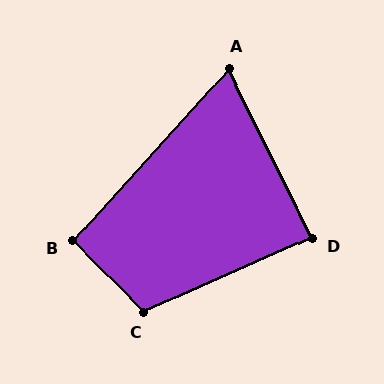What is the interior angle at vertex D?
Approximately 87 degrees (approximately right).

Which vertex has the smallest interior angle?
A, at approximately 68 degrees.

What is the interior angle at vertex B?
Approximately 93 degrees (approximately right).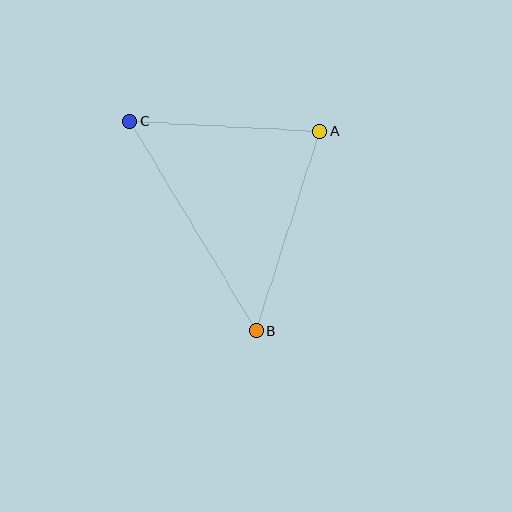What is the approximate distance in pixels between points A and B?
The distance between A and B is approximately 209 pixels.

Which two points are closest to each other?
Points A and C are closest to each other.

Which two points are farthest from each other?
Points B and C are farthest from each other.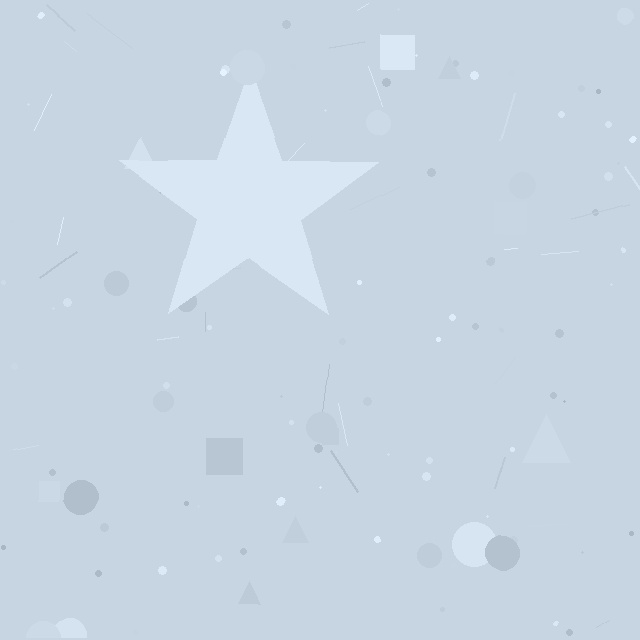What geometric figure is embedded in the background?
A star is embedded in the background.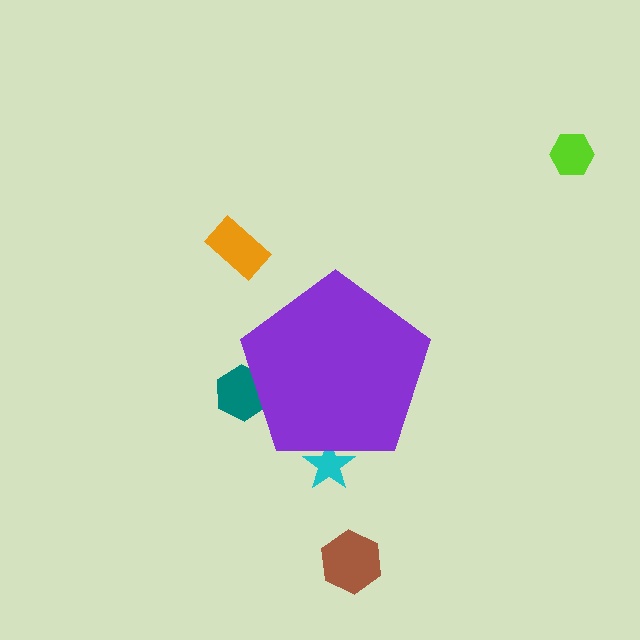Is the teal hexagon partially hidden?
Yes, the teal hexagon is partially hidden behind the purple pentagon.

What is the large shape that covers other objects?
A purple pentagon.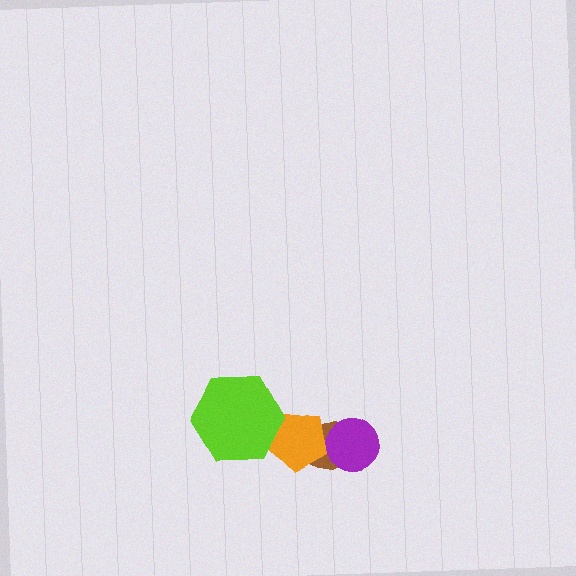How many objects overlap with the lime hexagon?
1 object overlaps with the lime hexagon.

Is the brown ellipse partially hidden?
Yes, it is partially covered by another shape.